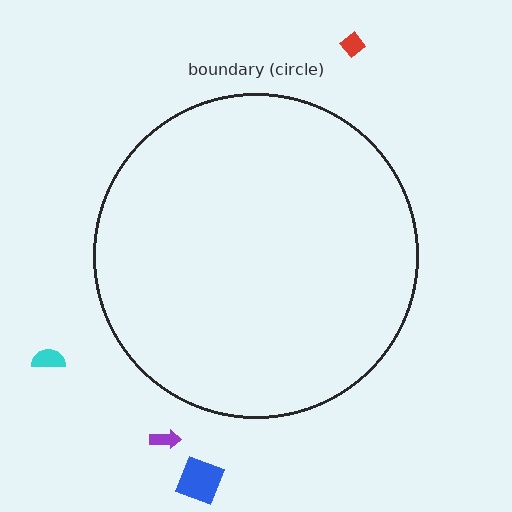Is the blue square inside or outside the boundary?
Outside.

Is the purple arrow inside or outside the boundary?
Outside.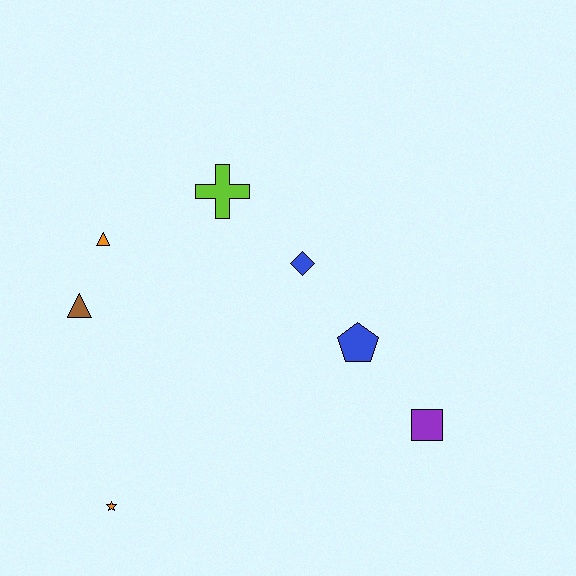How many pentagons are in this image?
There is 1 pentagon.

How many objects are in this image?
There are 7 objects.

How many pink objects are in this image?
There are no pink objects.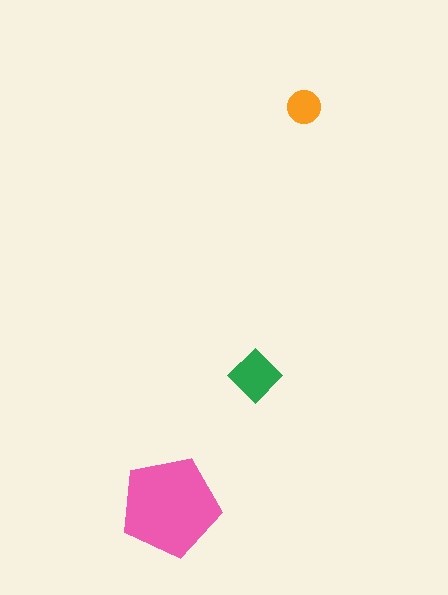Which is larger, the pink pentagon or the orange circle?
The pink pentagon.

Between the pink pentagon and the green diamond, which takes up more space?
The pink pentagon.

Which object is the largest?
The pink pentagon.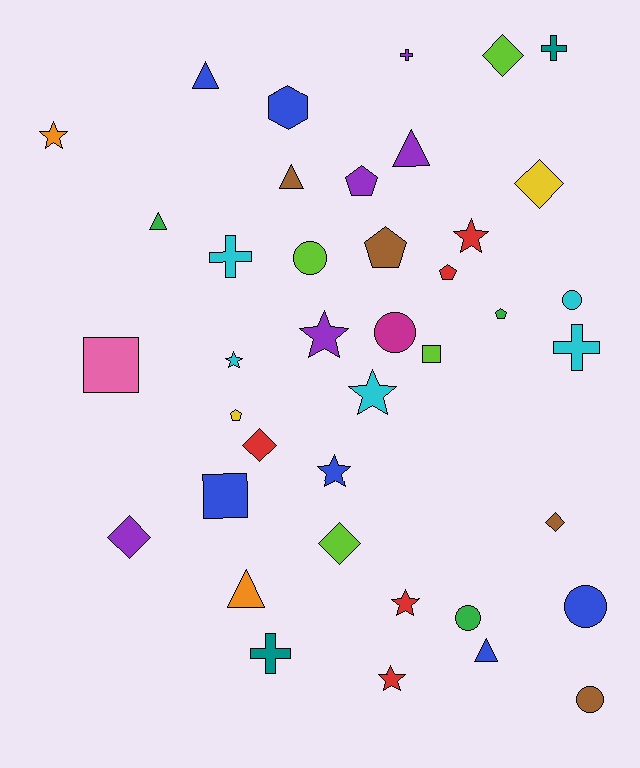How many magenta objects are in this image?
There is 1 magenta object.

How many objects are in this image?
There are 40 objects.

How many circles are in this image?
There are 6 circles.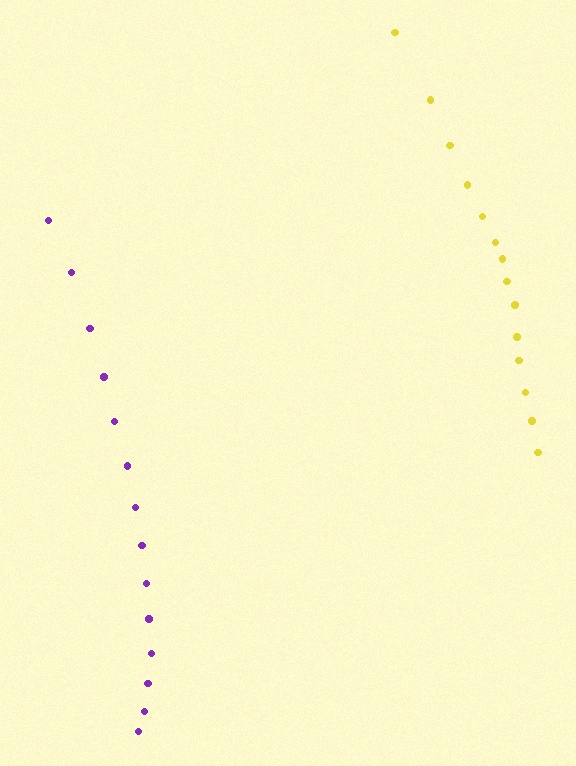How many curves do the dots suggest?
There are 2 distinct paths.